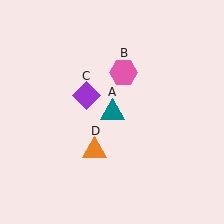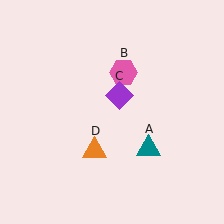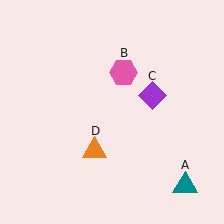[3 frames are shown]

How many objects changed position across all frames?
2 objects changed position: teal triangle (object A), purple diamond (object C).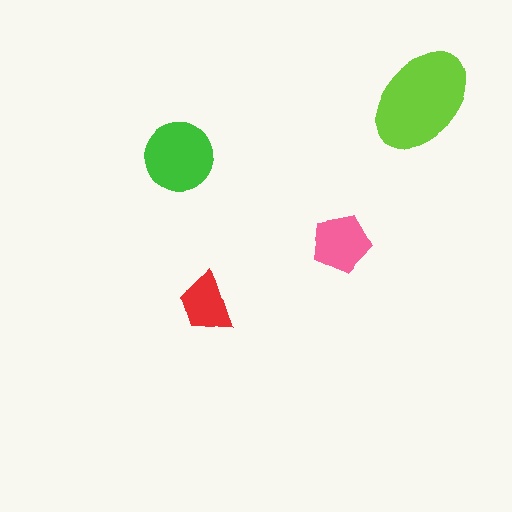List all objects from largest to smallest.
The lime ellipse, the green circle, the pink pentagon, the red trapezoid.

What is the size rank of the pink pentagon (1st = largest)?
3rd.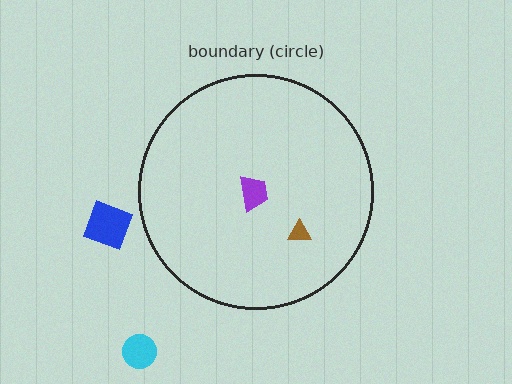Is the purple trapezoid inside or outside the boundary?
Inside.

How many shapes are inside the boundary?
2 inside, 2 outside.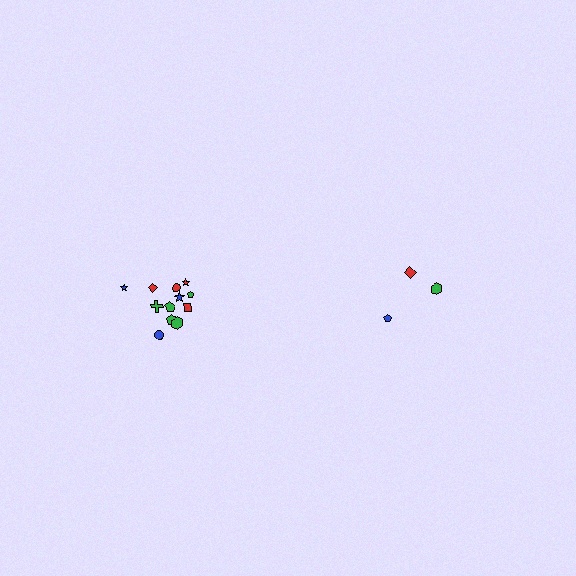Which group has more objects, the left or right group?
The left group.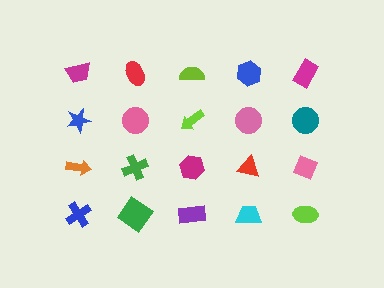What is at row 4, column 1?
A blue cross.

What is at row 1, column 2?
A red ellipse.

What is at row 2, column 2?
A pink circle.